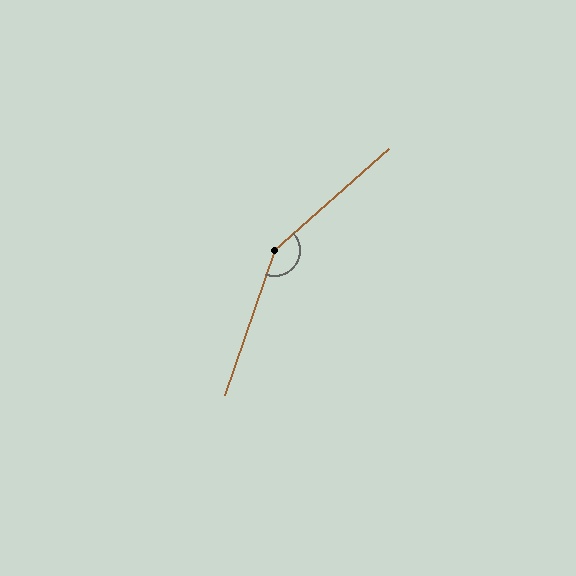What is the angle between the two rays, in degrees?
Approximately 151 degrees.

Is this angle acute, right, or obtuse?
It is obtuse.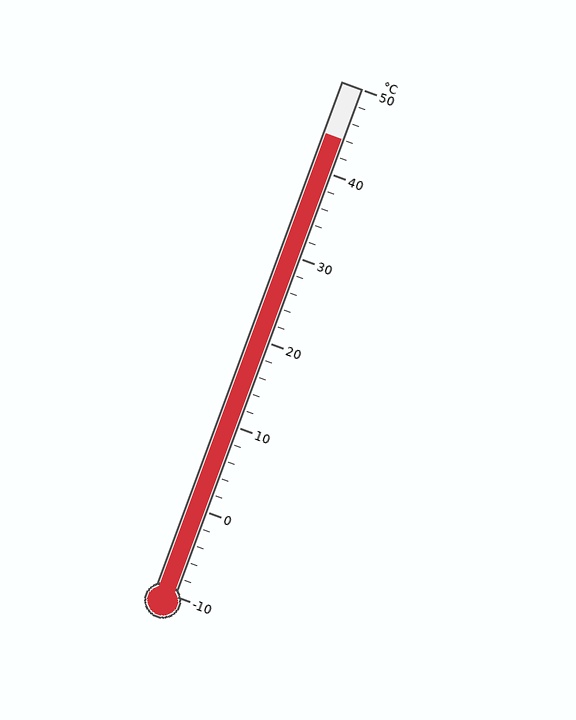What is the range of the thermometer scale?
The thermometer scale ranges from -10°C to 50°C.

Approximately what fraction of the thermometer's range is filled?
The thermometer is filled to approximately 90% of its range.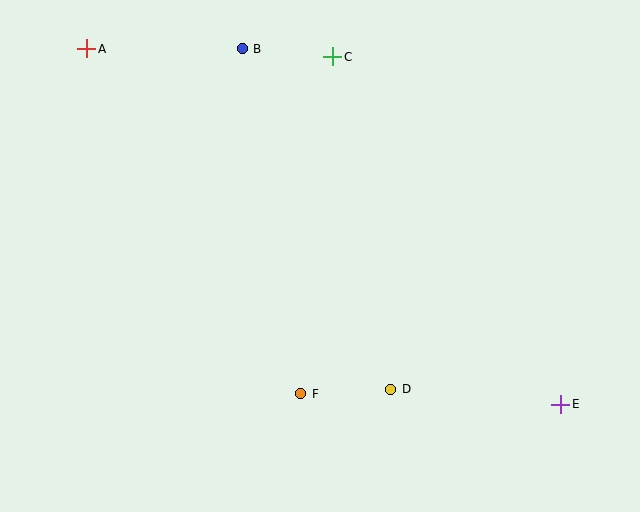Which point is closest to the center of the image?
Point F at (301, 394) is closest to the center.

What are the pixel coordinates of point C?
Point C is at (333, 57).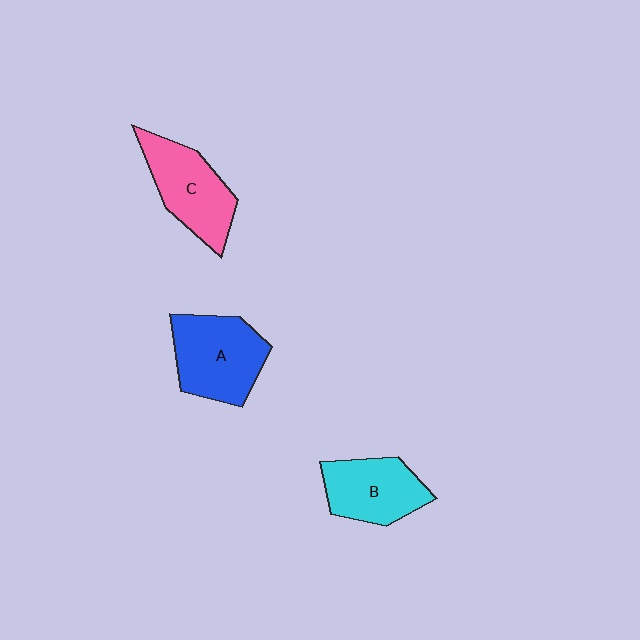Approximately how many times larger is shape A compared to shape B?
Approximately 1.2 times.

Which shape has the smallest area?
Shape B (cyan).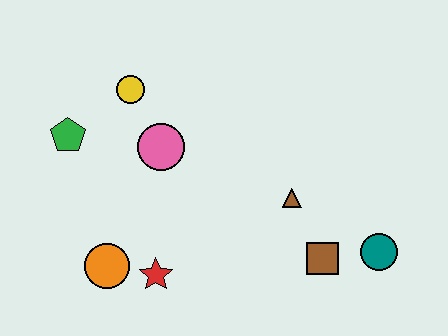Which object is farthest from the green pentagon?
The teal circle is farthest from the green pentagon.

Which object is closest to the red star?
The orange circle is closest to the red star.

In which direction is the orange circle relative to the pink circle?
The orange circle is below the pink circle.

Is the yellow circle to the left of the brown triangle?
Yes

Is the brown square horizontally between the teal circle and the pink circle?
Yes